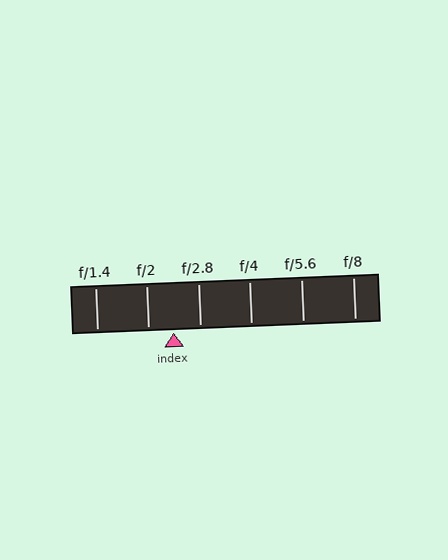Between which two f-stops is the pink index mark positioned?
The index mark is between f/2 and f/2.8.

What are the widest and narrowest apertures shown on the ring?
The widest aperture shown is f/1.4 and the narrowest is f/8.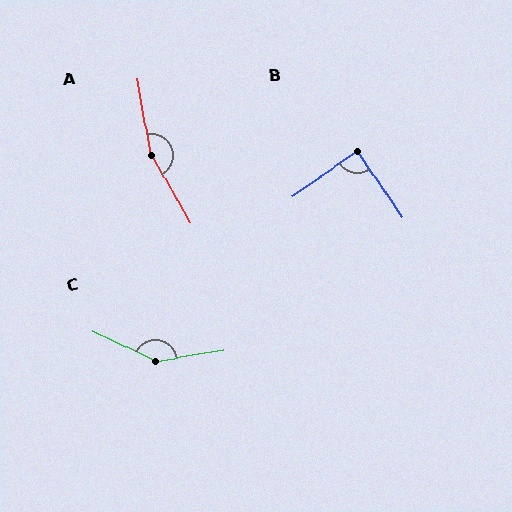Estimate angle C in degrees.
Approximately 145 degrees.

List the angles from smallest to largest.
B (90°), C (145°), A (161°).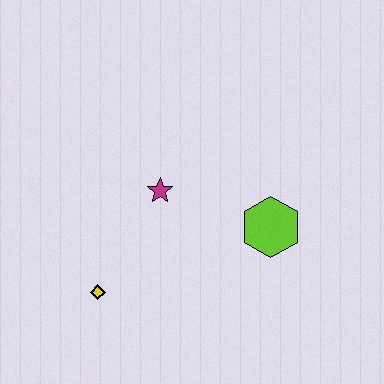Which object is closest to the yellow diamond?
The magenta star is closest to the yellow diamond.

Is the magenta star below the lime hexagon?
No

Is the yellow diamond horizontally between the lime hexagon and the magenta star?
No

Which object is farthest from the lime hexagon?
The yellow diamond is farthest from the lime hexagon.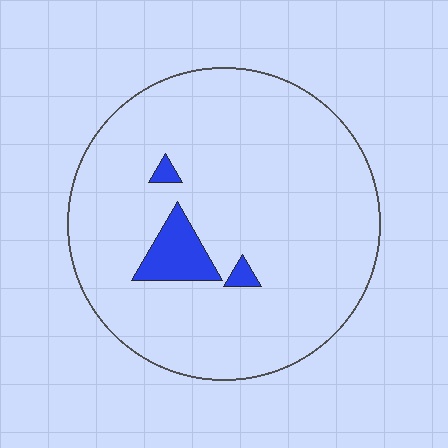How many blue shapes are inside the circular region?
3.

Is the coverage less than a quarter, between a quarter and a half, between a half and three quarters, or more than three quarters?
Less than a quarter.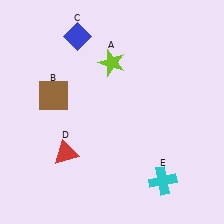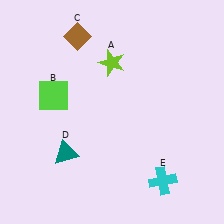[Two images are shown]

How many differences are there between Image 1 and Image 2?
There are 3 differences between the two images.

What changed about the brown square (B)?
In Image 1, B is brown. In Image 2, it changed to lime.